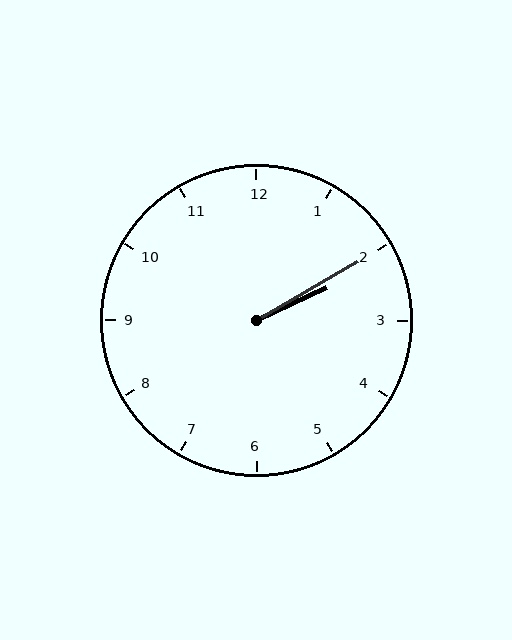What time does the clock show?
2:10.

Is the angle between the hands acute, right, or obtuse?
It is acute.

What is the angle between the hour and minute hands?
Approximately 5 degrees.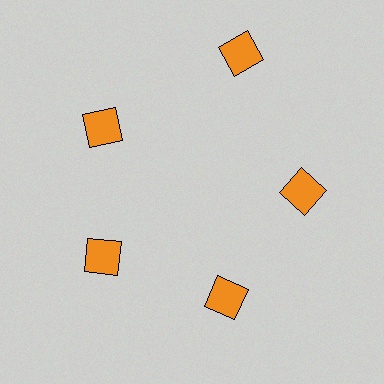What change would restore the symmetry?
The symmetry would be restored by moving it inward, back onto the ring so that all 5 diamonds sit at equal angles and equal distance from the center.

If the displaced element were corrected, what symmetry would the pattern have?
It would have 5-fold rotational symmetry — the pattern would map onto itself every 72 degrees.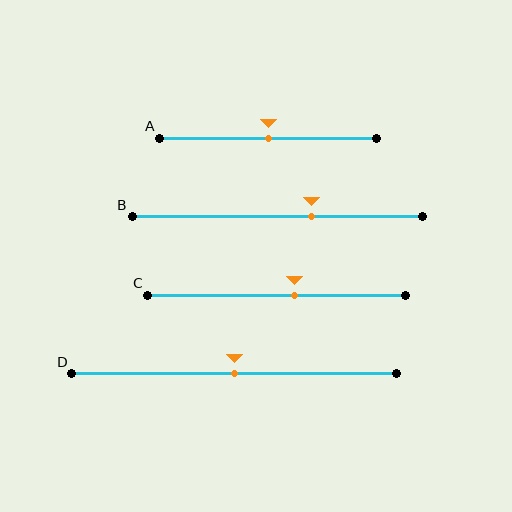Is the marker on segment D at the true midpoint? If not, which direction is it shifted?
Yes, the marker on segment D is at the true midpoint.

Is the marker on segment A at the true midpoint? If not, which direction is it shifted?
Yes, the marker on segment A is at the true midpoint.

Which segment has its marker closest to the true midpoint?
Segment A has its marker closest to the true midpoint.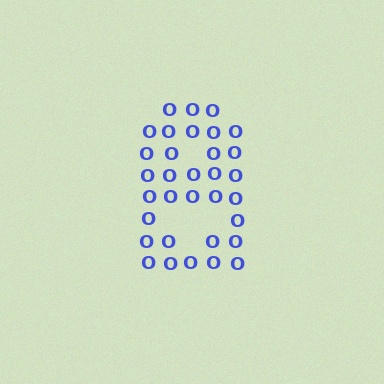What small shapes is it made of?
It is made of small letter O's.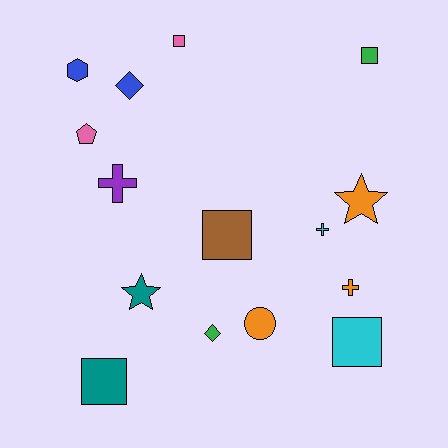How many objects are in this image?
There are 15 objects.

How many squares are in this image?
There are 5 squares.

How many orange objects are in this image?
There are 3 orange objects.